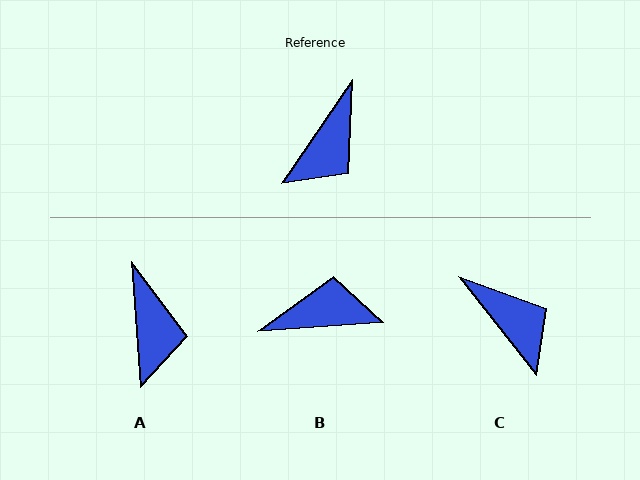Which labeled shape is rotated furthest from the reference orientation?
B, about 129 degrees away.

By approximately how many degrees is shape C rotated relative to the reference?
Approximately 73 degrees counter-clockwise.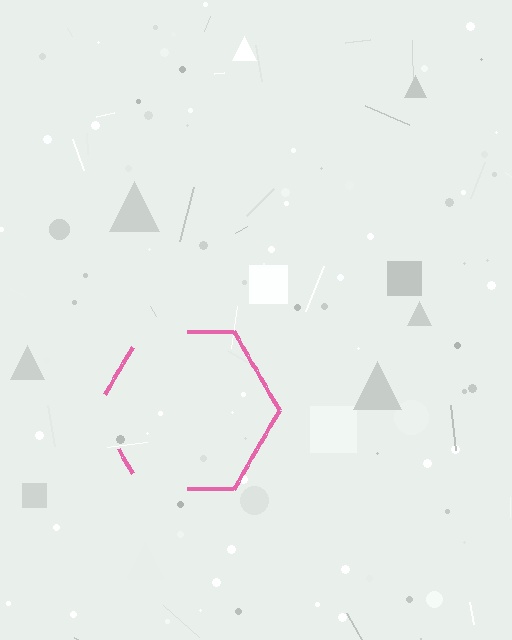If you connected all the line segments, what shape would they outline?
They would outline a hexagon.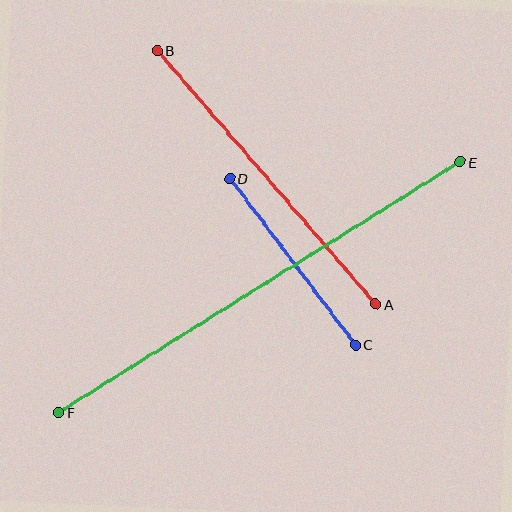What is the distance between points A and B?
The distance is approximately 334 pixels.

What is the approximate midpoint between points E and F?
The midpoint is at approximately (259, 287) pixels.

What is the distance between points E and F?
The distance is approximately 474 pixels.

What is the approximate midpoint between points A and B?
The midpoint is at approximately (267, 177) pixels.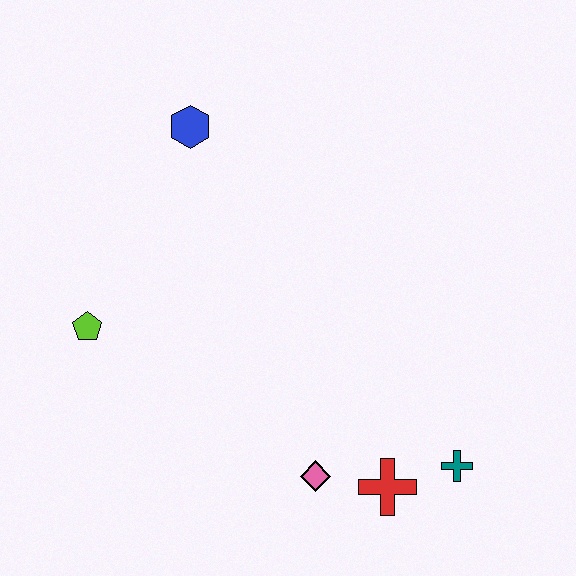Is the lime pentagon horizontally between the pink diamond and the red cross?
No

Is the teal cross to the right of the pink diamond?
Yes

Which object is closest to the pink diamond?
The red cross is closest to the pink diamond.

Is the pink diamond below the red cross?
No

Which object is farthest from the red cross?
The blue hexagon is farthest from the red cross.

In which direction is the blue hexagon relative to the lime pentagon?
The blue hexagon is above the lime pentagon.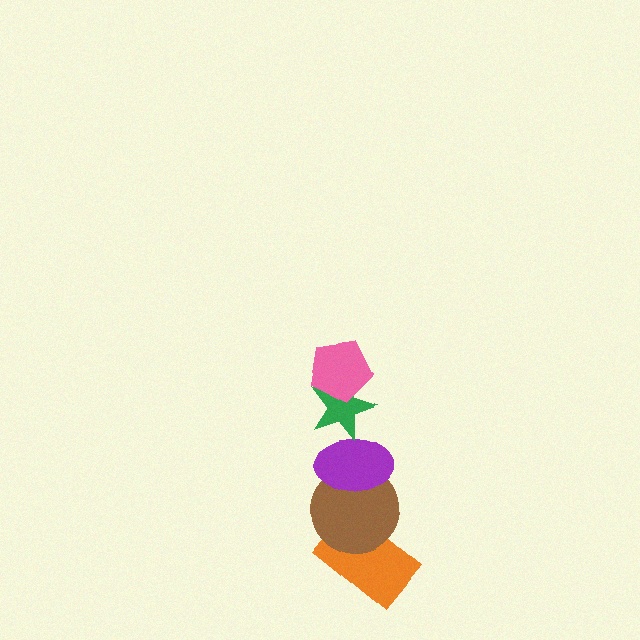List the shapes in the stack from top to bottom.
From top to bottom: the pink pentagon, the green star, the purple ellipse, the brown circle, the orange rectangle.